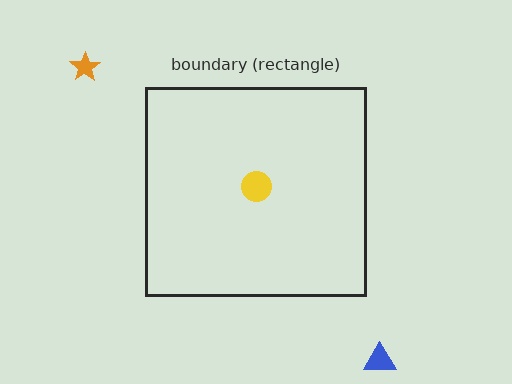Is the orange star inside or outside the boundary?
Outside.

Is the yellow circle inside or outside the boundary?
Inside.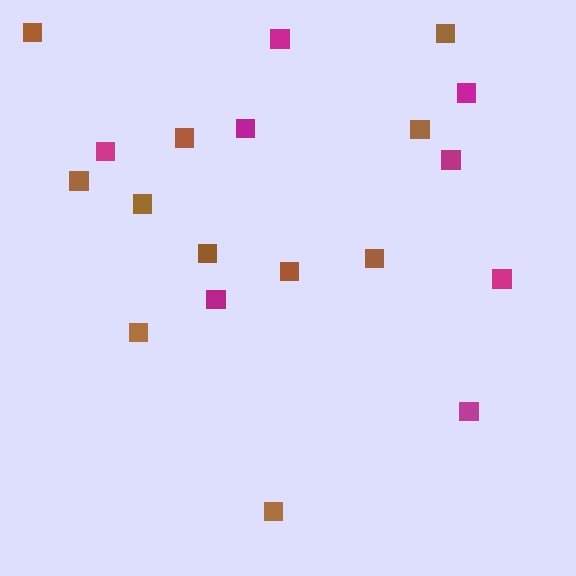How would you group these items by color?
There are 2 groups: one group of magenta squares (8) and one group of brown squares (11).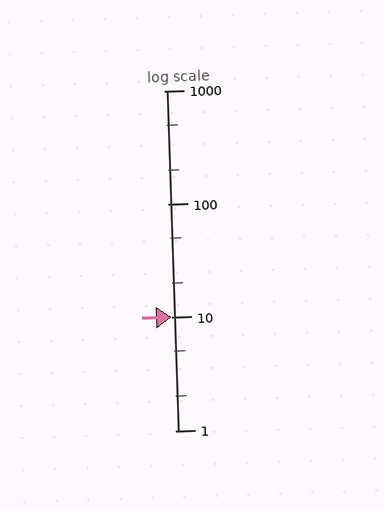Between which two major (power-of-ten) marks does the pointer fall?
The pointer is between 10 and 100.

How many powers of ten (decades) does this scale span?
The scale spans 3 decades, from 1 to 1000.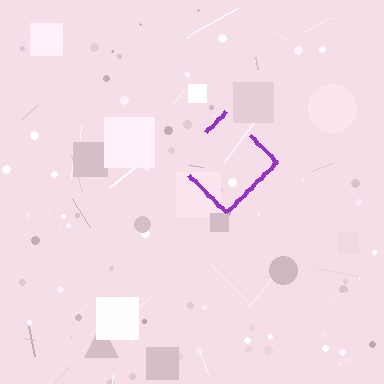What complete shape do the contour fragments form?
The contour fragments form a diamond.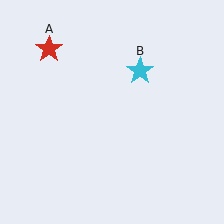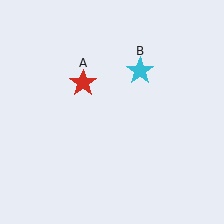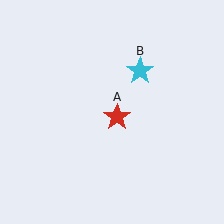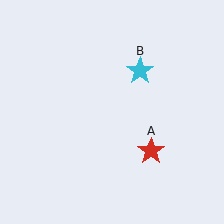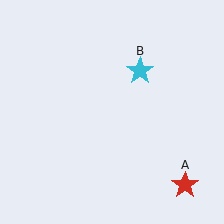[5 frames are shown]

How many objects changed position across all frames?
1 object changed position: red star (object A).